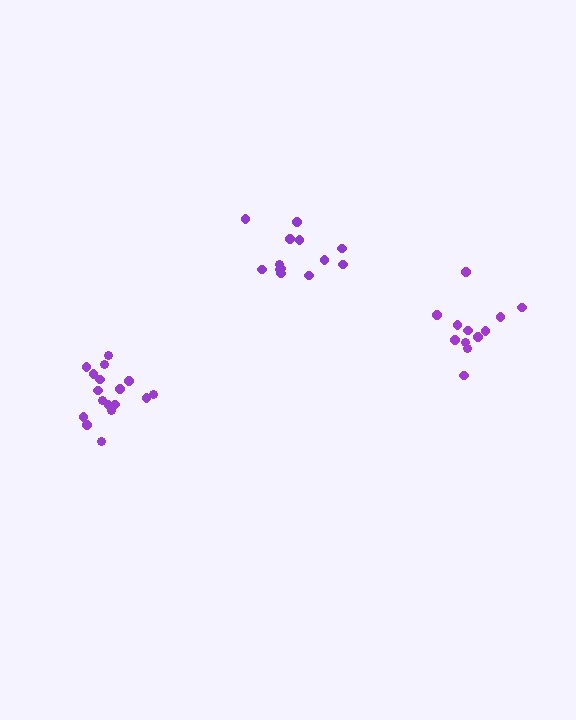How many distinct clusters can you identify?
There are 3 distinct clusters.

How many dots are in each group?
Group 1: 13 dots, Group 2: 12 dots, Group 3: 17 dots (42 total).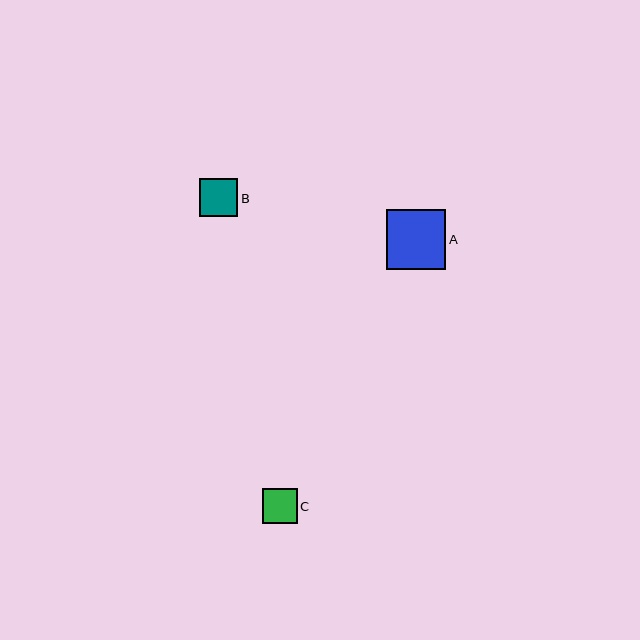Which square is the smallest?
Square C is the smallest with a size of approximately 35 pixels.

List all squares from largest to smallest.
From largest to smallest: A, B, C.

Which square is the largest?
Square A is the largest with a size of approximately 60 pixels.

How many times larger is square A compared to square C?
Square A is approximately 1.7 times the size of square C.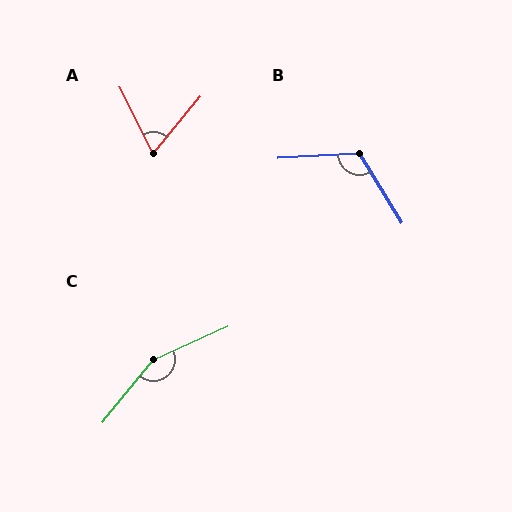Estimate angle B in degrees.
Approximately 119 degrees.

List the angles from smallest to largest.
A (67°), B (119°), C (153°).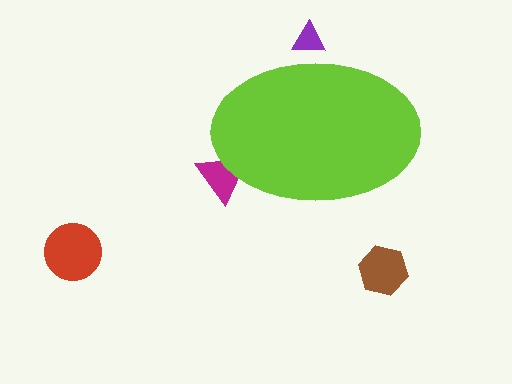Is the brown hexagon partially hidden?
No, the brown hexagon is fully visible.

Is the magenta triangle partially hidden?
Yes, the magenta triangle is partially hidden behind the lime ellipse.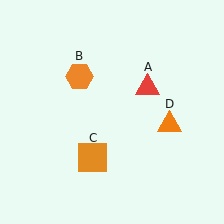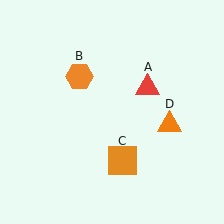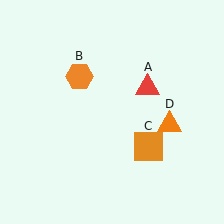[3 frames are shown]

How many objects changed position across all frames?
1 object changed position: orange square (object C).